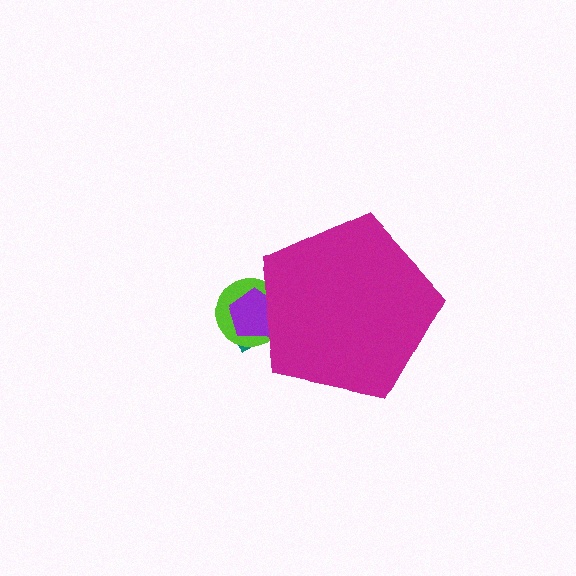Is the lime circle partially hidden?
Yes, the lime circle is partially hidden behind the magenta pentagon.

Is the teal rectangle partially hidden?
Yes, the teal rectangle is partially hidden behind the magenta pentagon.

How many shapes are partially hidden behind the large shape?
3 shapes are partially hidden.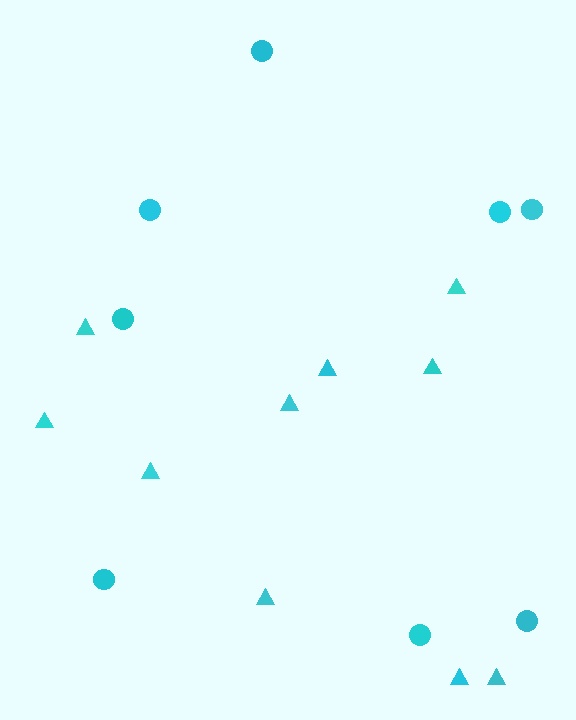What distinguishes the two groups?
There are 2 groups: one group of triangles (10) and one group of circles (8).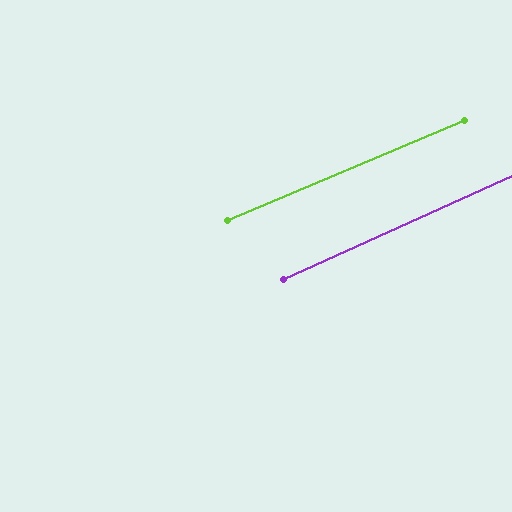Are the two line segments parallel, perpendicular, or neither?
Parallel — their directions differ by only 1.6°.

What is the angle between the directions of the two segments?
Approximately 2 degrees.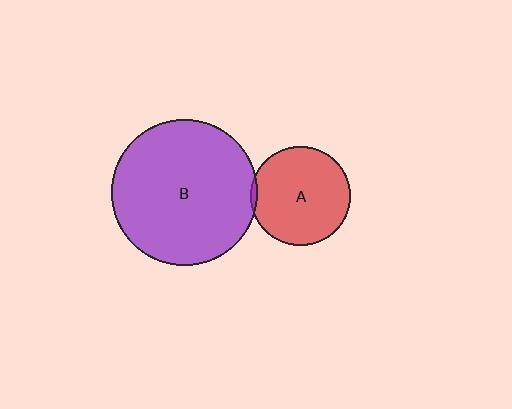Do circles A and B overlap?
Yes.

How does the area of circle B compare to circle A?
Approximately 2.2 times.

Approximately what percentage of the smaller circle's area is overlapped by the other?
Approximately 5%.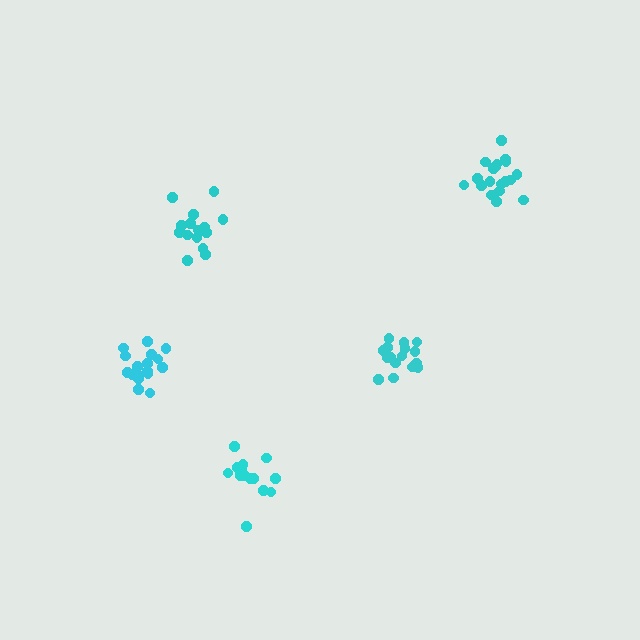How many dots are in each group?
Group 1: 15 dots, Group 2: 18 dots, Group 3: 15 dots, Group 4: 19 dots, Group 5: 16 dots (83 total).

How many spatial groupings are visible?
There are 5 spatial groupings.